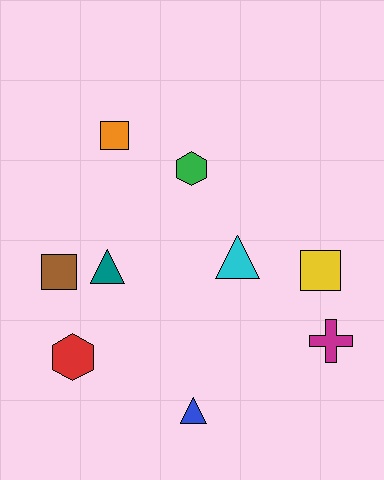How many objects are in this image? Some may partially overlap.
There are 9 objects.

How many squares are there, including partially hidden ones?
There are 3 squares.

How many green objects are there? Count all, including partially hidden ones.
There is 1 green object.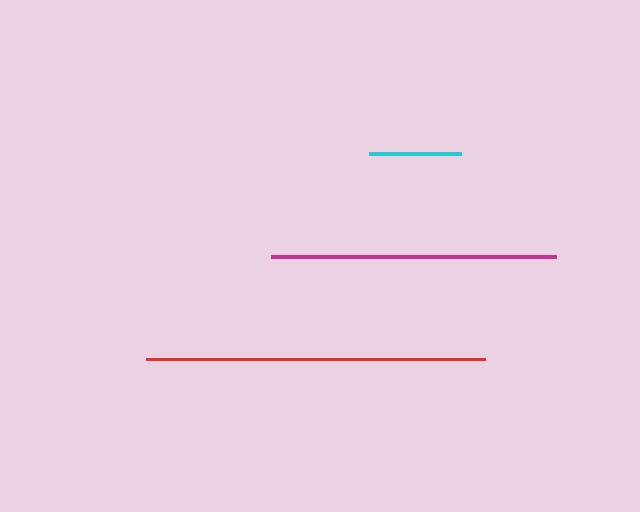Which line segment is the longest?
The red line is the longest at approximately 339 pixels.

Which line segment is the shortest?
The cyan line is the shortest at approximately 92 pixels.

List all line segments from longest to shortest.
From longest to shortest: red, magenta, cyan.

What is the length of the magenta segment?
The magenta segment is approximately 285 pixels long.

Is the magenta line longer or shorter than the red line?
The red line is longer than the magenta line.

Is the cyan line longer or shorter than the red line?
The red line is longer than the cyan line.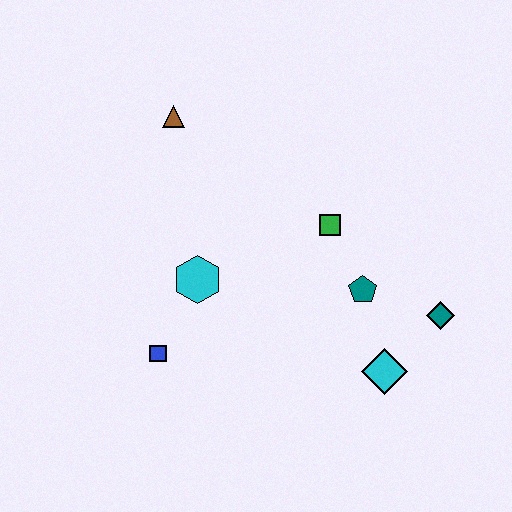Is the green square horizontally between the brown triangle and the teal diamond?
Yes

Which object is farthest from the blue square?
The teal diamond is farthest from the blue square.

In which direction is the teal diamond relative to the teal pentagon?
The teal diamond is to the right of the teal pentagon.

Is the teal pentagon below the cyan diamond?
No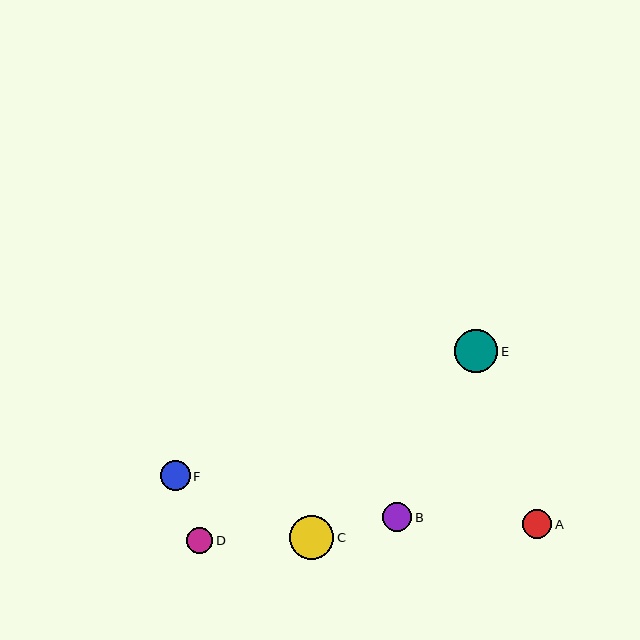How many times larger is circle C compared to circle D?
Circle C is approximately 1.7 times the size of circle D.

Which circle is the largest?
Circle C is the largest with a size of approximately 44 pixels.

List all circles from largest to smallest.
From largest to smallest: C, E, F, B, A, D.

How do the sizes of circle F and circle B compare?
Circle F and circle B are approximately the same size.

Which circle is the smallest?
Circle D is the smallest with a size of approximately 26 pixels.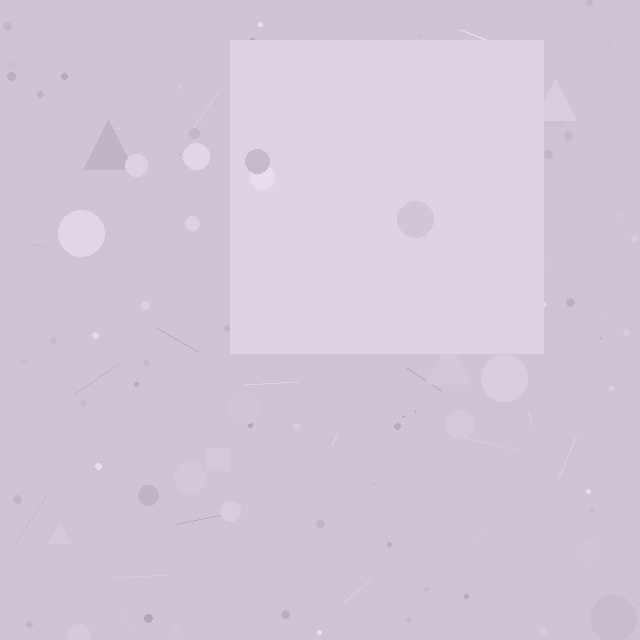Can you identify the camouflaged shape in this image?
The camouflaged shape is a square.